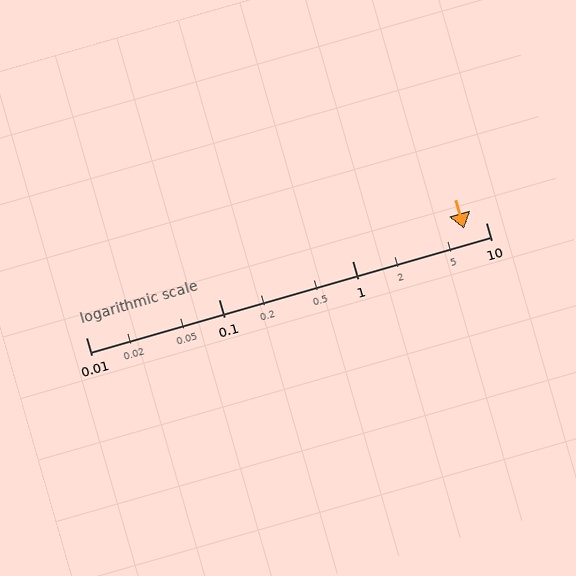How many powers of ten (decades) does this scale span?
The scale spans 3 decades, from 0.01 to 10.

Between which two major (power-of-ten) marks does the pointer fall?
The pointer is between 1 and 10.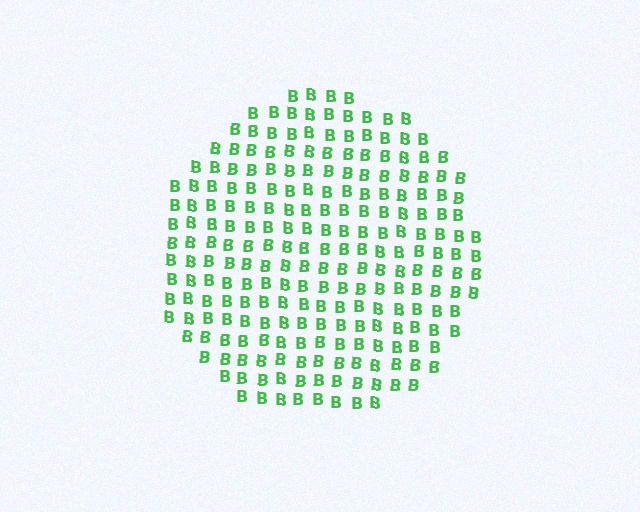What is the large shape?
The large shape is a circle.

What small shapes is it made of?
It is made of small letter B's.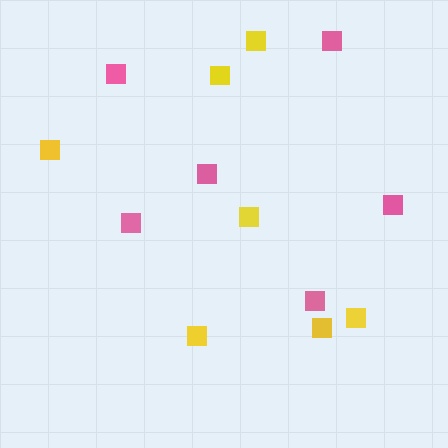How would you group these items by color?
There are 2 groups: one group of pink squares (6) and one group of yellow squares (7).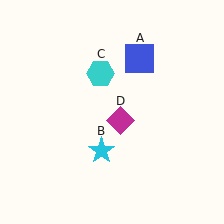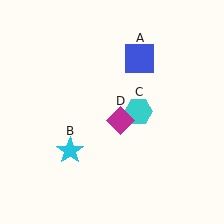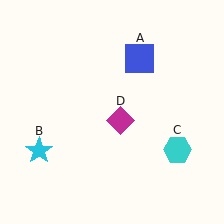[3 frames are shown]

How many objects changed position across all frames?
2 objects changed position: cyan star (object B), cyan hexagon (object C).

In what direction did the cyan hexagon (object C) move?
The cyan hexagon (object C) moved down and to the right.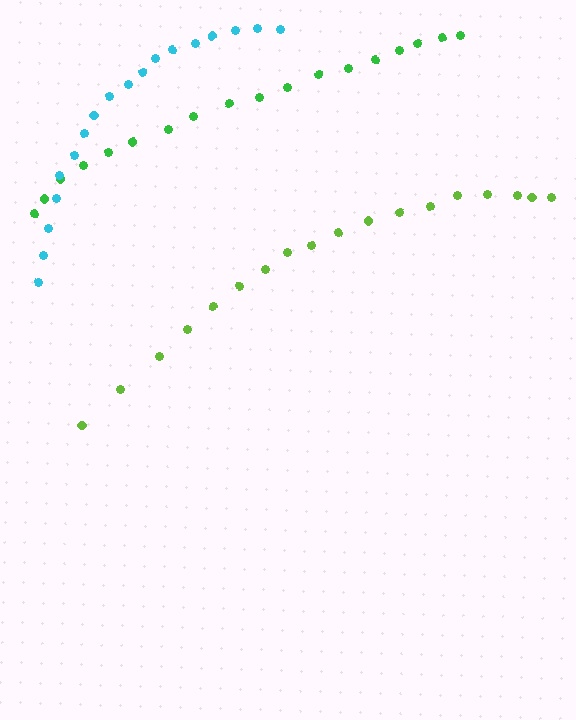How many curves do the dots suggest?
There are 3 distinct paths.